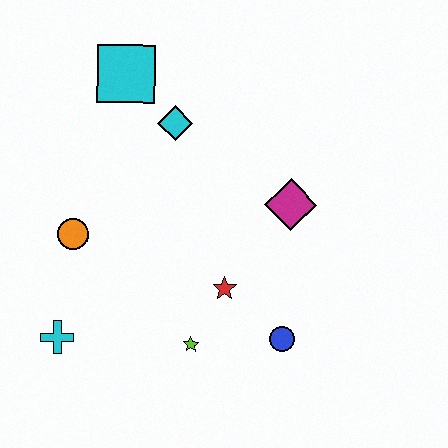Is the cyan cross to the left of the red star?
Yes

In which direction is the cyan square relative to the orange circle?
The cyan square is above the orange circle.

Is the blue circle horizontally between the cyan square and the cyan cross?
No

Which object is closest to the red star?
The lime star is closest to the red star.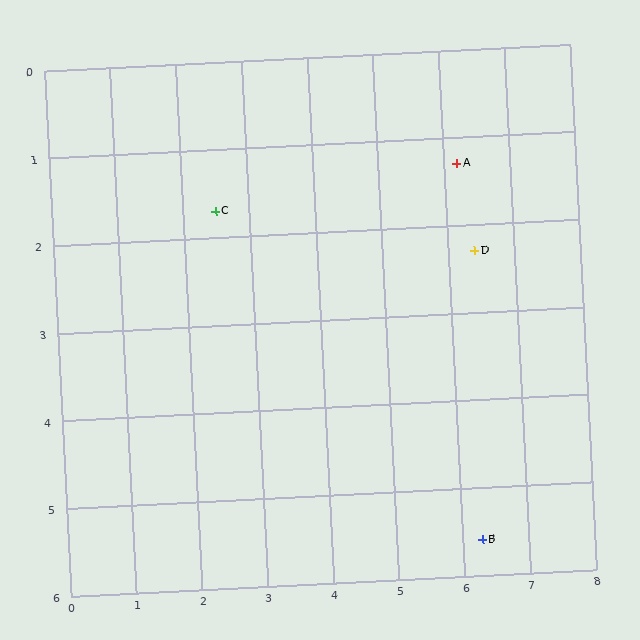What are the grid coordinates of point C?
Point C is at approximately (2.5, 1.7).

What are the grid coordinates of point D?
Point D is at approximately (6.4, 2.3).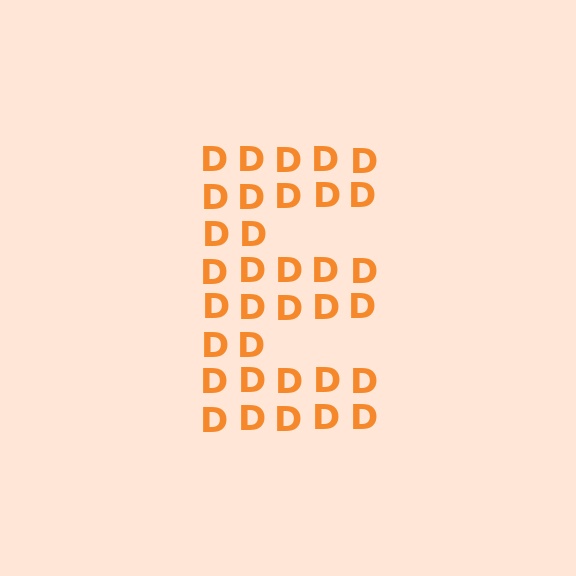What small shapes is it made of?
It is made of small letter D's.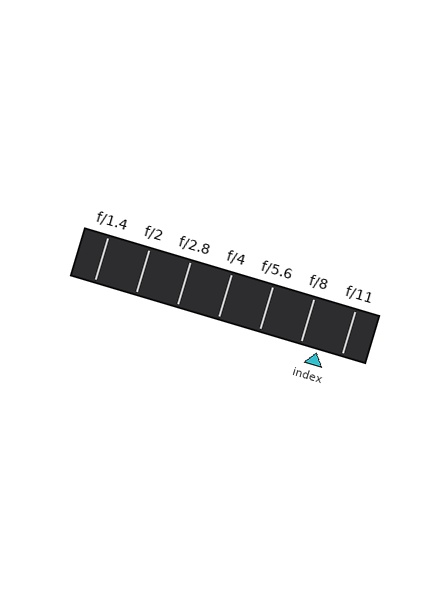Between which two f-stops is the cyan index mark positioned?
The index mark is between f/8 and f/11.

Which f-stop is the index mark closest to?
The index mark is closest to f/8.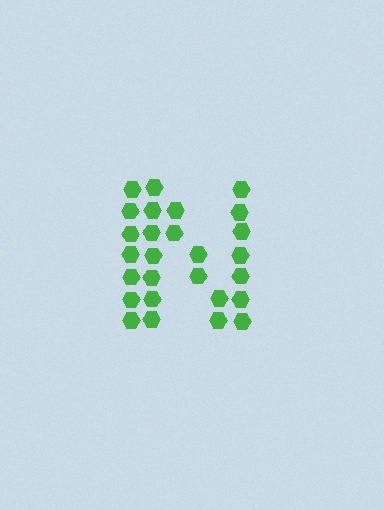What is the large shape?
The large shape is the letter N.